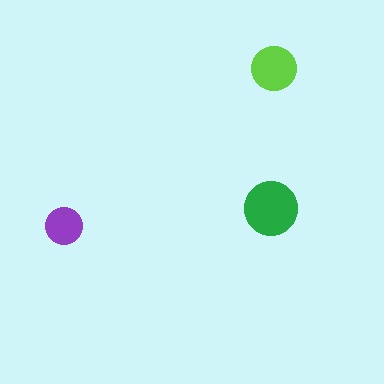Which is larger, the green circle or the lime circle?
The green one.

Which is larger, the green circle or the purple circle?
The green one.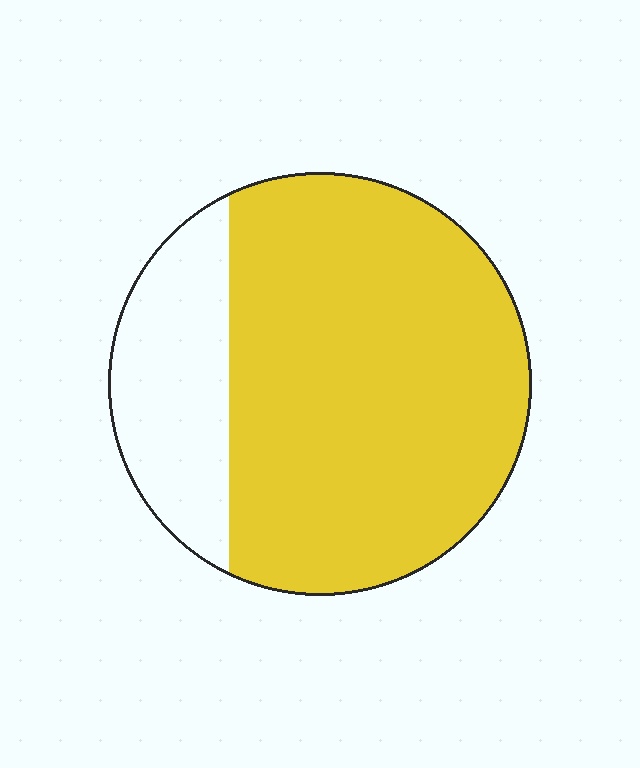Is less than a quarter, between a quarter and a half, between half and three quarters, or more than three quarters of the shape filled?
More than three quarters.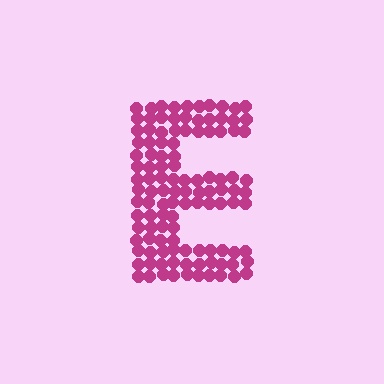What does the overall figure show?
The overall figure shows the letter E.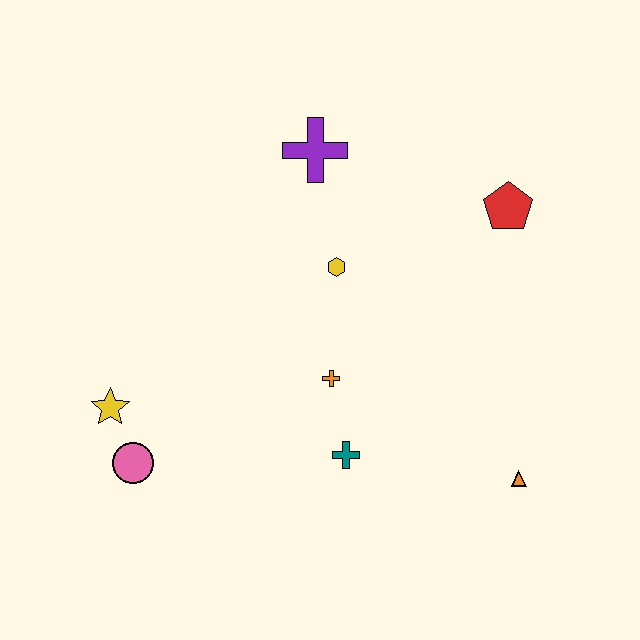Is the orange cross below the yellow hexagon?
Yes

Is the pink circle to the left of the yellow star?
No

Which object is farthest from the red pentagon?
The pink circle is farthest from the red pentagon.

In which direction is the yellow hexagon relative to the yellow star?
The yellow hexagon is to the right of the yellow star.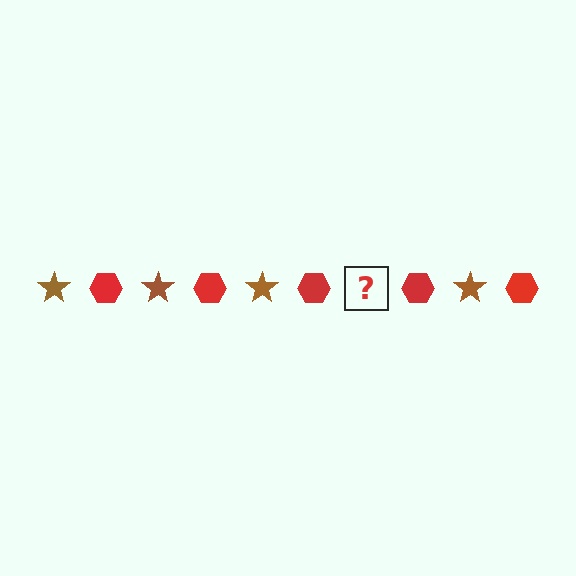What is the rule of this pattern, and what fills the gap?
The rule is that the pattern alternates between brown star and red hexagon. The gap should be filled with a brown star.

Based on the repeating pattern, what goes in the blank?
The blank should be a brown star.